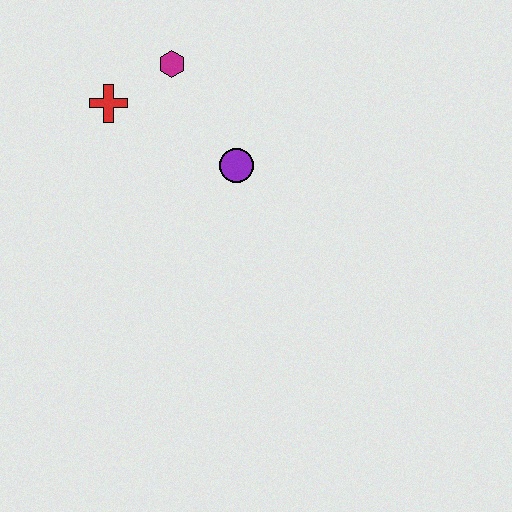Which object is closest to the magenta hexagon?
The red cross is closest to the magenta hexagon.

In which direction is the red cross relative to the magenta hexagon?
The red cross is to the left of the magenta hexagon.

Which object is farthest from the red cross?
The purple circle is farthest from the red cross.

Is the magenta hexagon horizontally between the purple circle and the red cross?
Yes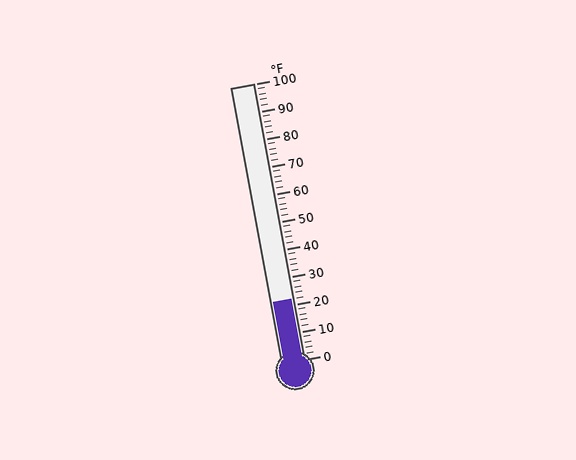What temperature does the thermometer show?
The thermometer shows approximately 22°F.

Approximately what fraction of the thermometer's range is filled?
The thermometer is filled to approximately 20% of its range.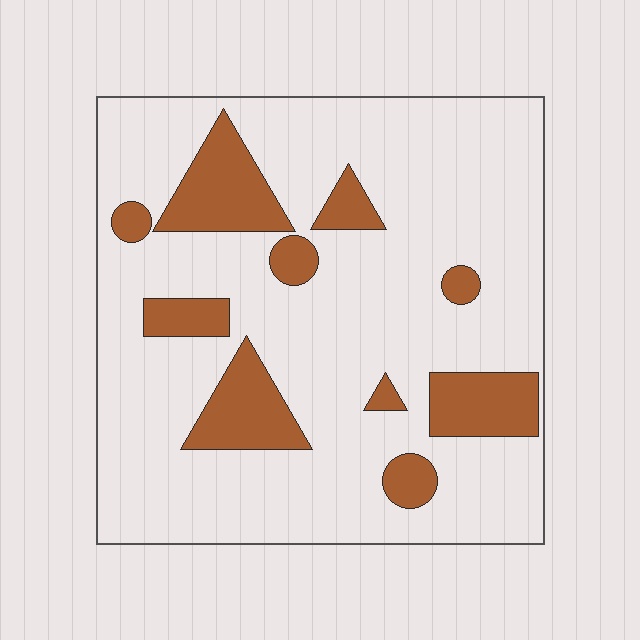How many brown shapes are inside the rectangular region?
10.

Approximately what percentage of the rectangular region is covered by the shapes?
Approximately 20%.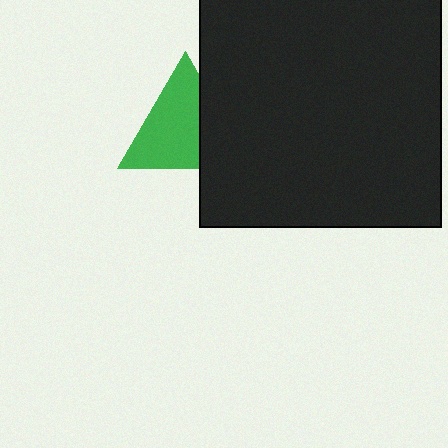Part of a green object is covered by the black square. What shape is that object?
It is a triangle.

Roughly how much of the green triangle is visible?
Most of it is visible (roughly 69%).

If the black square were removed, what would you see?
You would see the complete green triangle.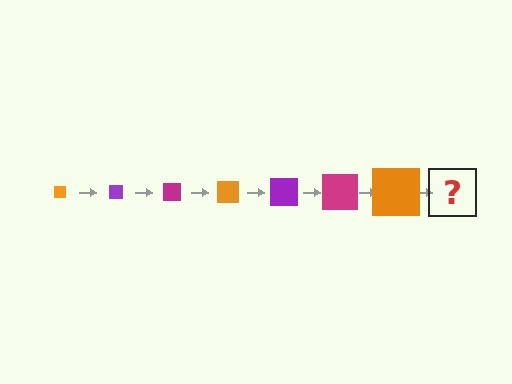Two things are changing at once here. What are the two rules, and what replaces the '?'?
The two rules are that the square grows larger each step and the color cycles through orange, purple, and magenta. The '?' should be a purple square, larger than the previous one.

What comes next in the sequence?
The next element should be a purple square, larger than the previous one.